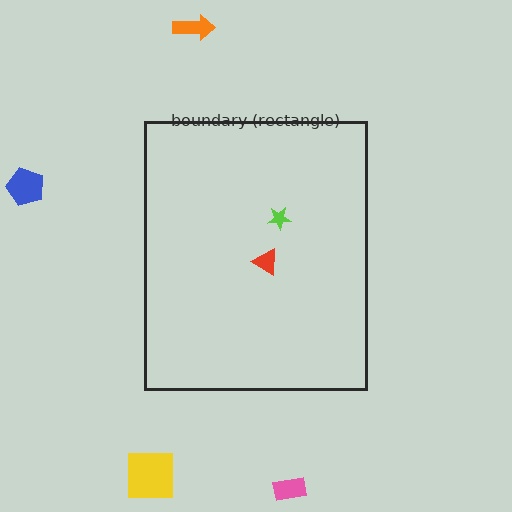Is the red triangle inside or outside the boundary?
Inside.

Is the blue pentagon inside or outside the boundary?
Outside.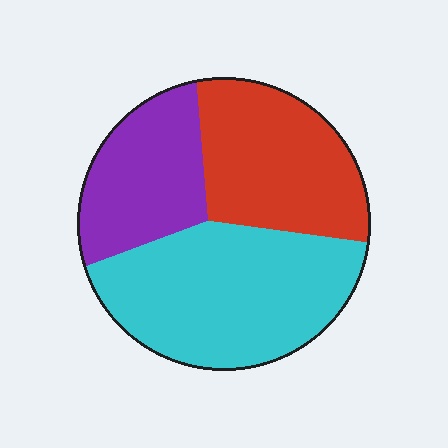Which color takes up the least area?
Purple, at roughly 25%.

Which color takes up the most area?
Cyan, at roughly 45%.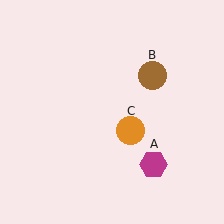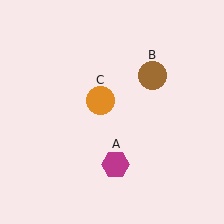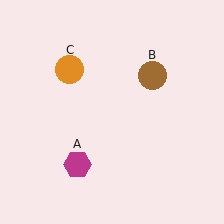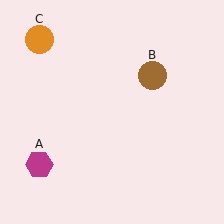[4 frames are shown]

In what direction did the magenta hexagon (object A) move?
The magenta hexagon (object A) moved left.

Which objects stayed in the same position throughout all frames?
Brown circle (object B) remained stationary.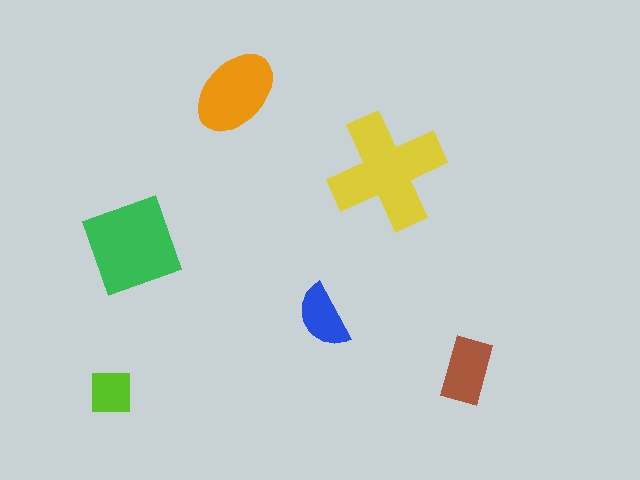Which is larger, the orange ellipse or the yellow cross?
The yellow cross.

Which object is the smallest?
The lime square.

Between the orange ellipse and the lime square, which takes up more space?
The orange ellipse.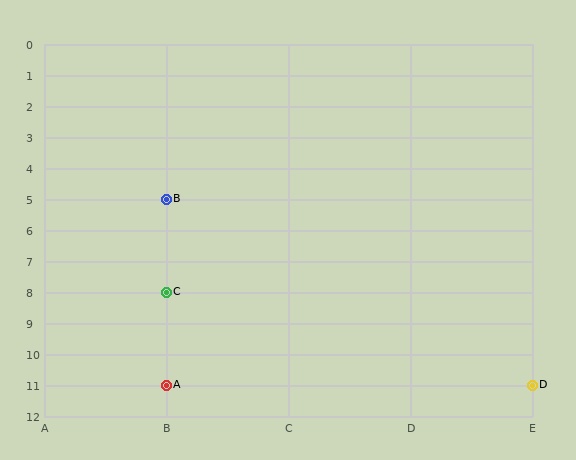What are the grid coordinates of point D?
Point D is at grid coordinates (E, 11).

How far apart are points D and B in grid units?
Points D and B are 3 columns and 6 rows apart (about 6.7 grid units diagonally).